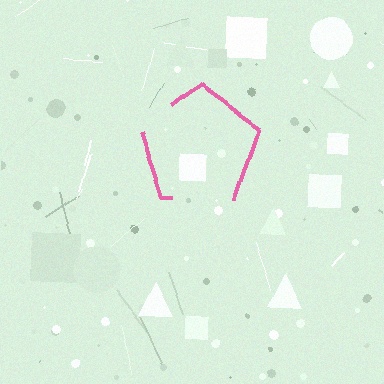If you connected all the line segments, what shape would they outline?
They would outline a pentagon.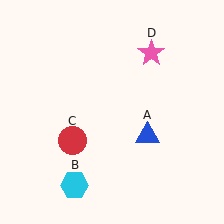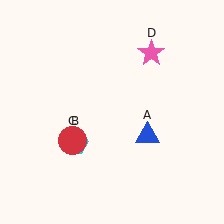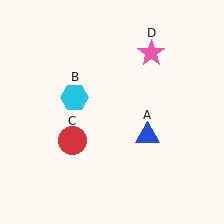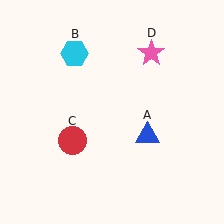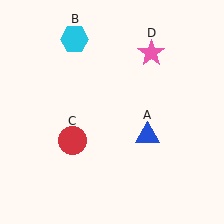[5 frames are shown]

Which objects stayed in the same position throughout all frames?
Blue triangle (object A) and red circle (object C) and pink star (object D) remained stationary.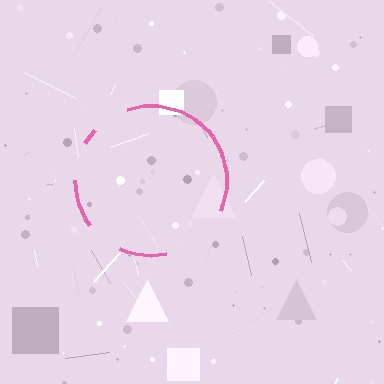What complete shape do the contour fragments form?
The contour fragments form a circle.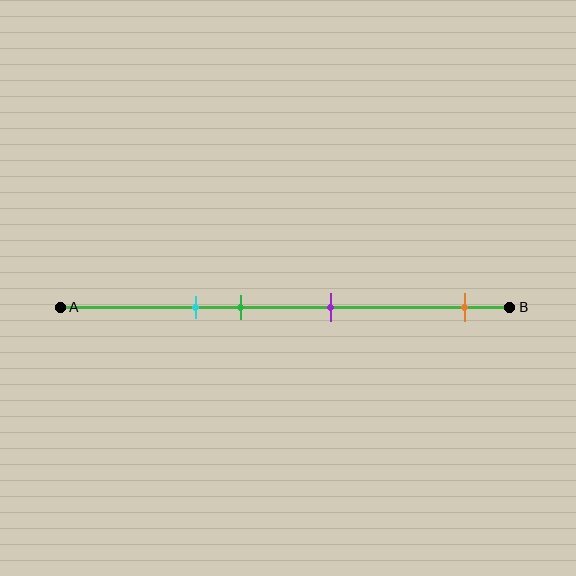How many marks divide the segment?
There are 4 marks dividing the segment.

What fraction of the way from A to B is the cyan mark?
The cyan mark is approximately 30% (0.3) of the way from A to B.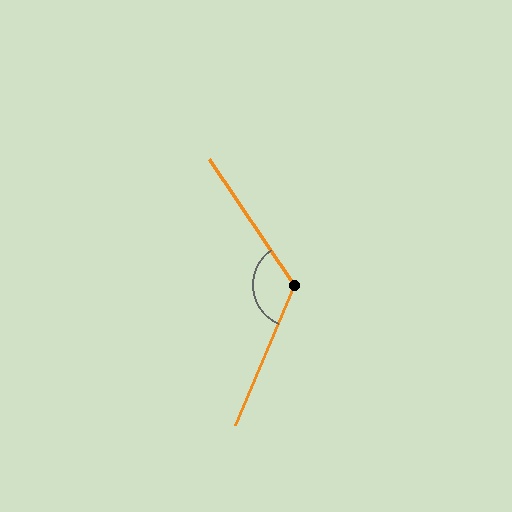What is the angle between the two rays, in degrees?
Approximately 123 degrees.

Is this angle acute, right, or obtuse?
It is obtuse.